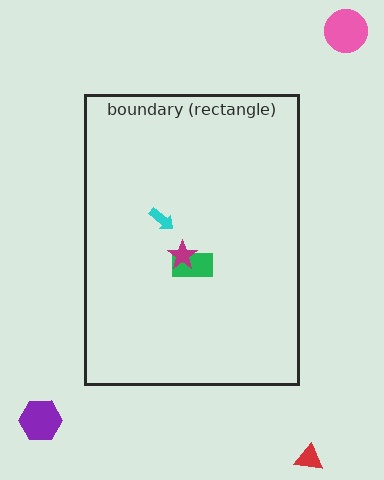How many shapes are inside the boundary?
3 inside, 3 outside.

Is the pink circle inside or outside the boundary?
Outside.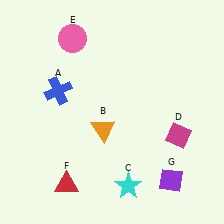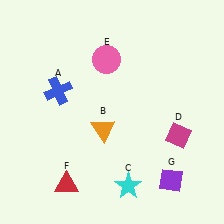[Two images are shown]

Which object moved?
The pink circle (E) moved right.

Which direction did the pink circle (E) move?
The pink circle (E) moved right.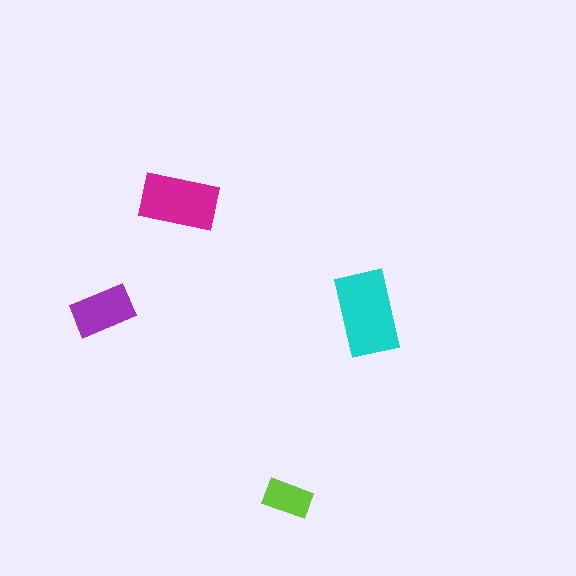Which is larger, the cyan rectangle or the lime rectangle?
The cyan one.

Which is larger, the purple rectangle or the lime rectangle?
The purple one.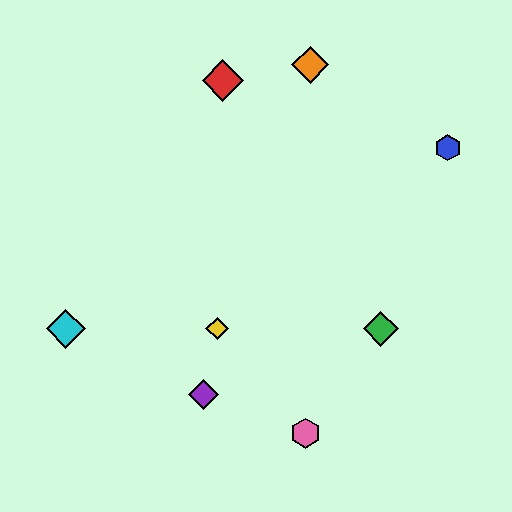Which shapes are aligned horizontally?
The green diamond, the yellow diamond, the cyan diamond are aligned horizontally.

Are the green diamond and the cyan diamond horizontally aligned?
Yes, both are at y≈329.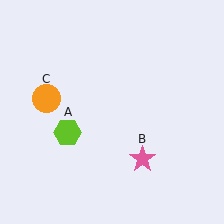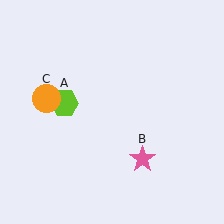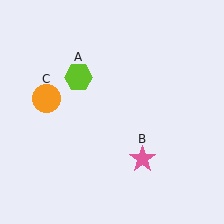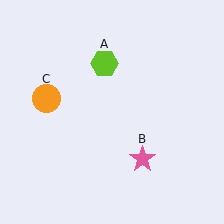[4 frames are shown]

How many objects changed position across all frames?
1 object changed position: lime hexagon (object A).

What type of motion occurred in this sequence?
The lime hexagon (object A) rotated clockwise around the center of the scene.